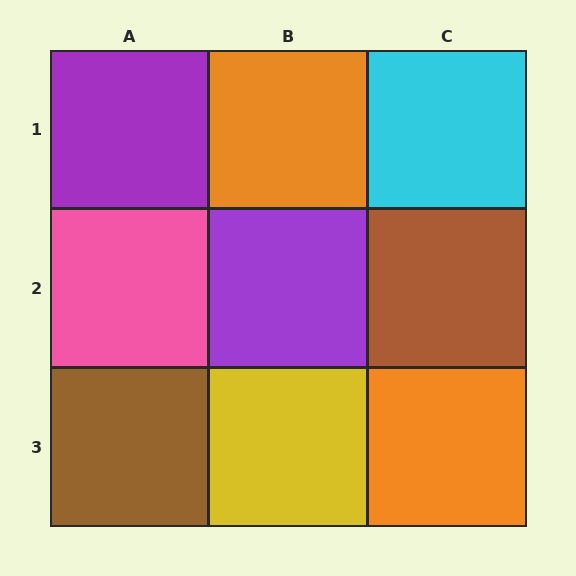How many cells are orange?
2 cells are orange.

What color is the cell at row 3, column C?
Orange.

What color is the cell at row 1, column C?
Cyan.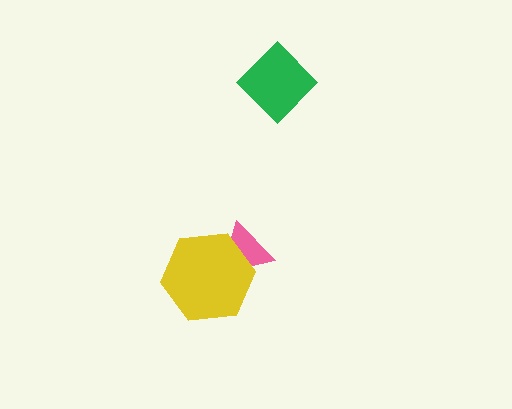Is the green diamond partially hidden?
No, no other shape covers it.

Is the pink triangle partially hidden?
Yes, it is partially covered by another shape.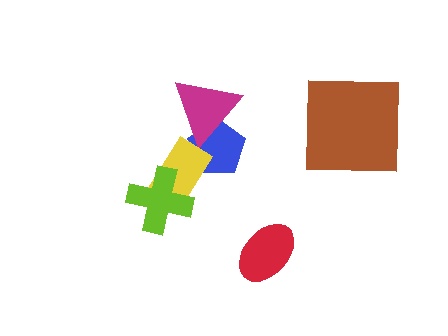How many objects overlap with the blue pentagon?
2 objects overlap with the blue pentagon.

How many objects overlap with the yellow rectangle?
2 objects overlap with the yellow rectangle.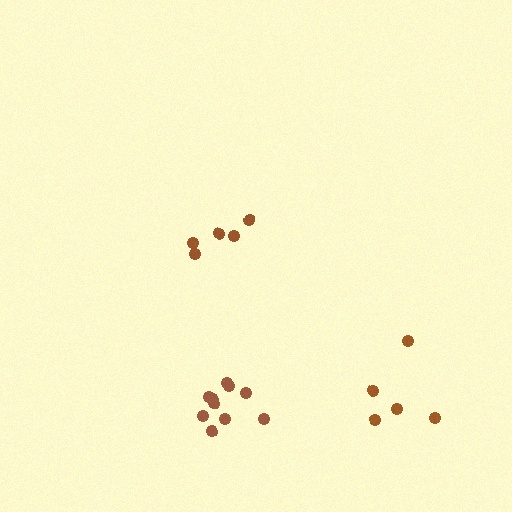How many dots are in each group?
Group 1: 5 dots, Group 2: 5 dots, Group 3: 10 dots (20 total).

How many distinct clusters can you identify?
There are 3 distinct clusters.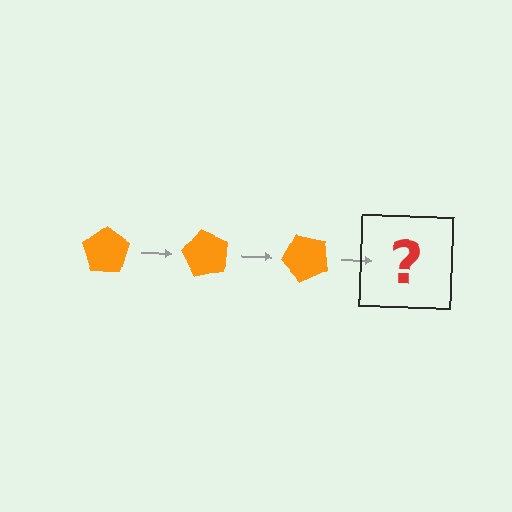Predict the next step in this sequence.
The next step is an orange pentagon rotated 180 degrees.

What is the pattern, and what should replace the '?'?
The pattern is that the pentagon rotates 60 degrees each step. The '?' should be an orange pentagon rotated 180 degrees.